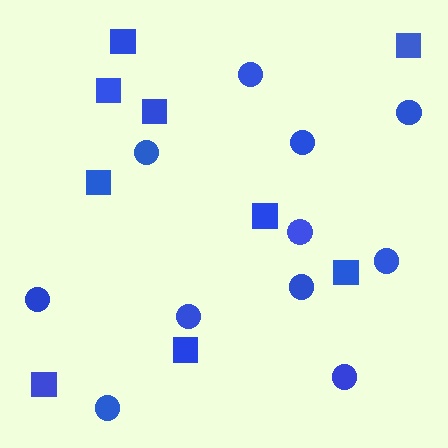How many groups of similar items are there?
There are 2 groups: one group of circles (11) and one group of squares (9).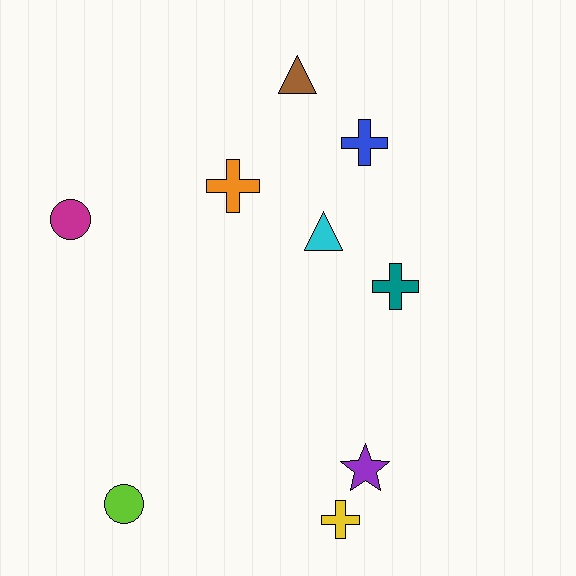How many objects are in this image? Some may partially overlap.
There are 9 objects.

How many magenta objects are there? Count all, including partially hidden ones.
There is 1 magenta object.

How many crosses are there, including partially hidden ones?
There are 4 crosses.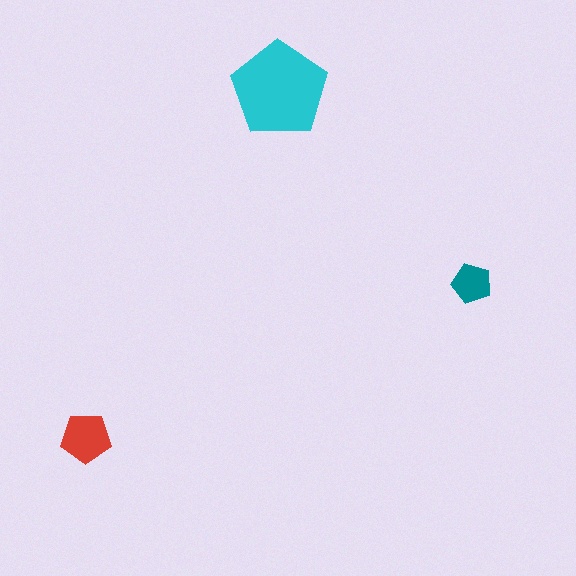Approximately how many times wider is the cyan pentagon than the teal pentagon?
About 2.5 times wider.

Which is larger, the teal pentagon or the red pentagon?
The red one.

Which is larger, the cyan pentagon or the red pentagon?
The cyan one.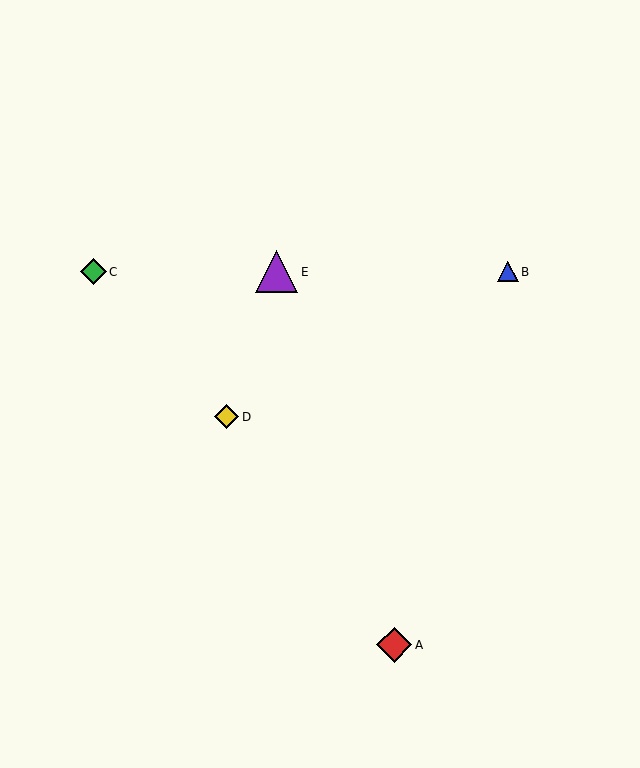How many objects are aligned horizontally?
3 objects (B, C, E) are aligned horizontally.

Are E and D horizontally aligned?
No, E is at y≈272 and D is at y≈417.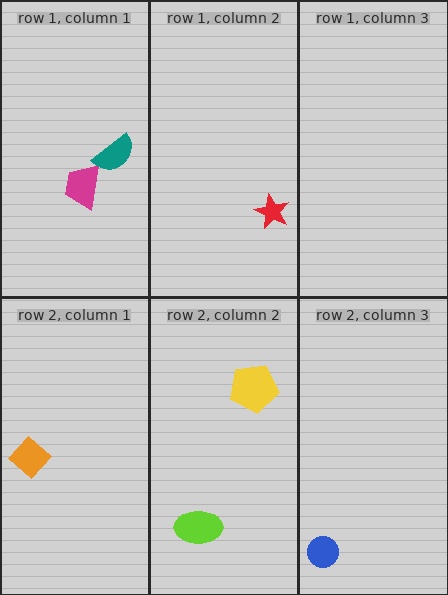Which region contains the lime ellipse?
The row 2, column 2 region.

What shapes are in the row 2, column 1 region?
The orange diamond.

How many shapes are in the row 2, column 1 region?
1.